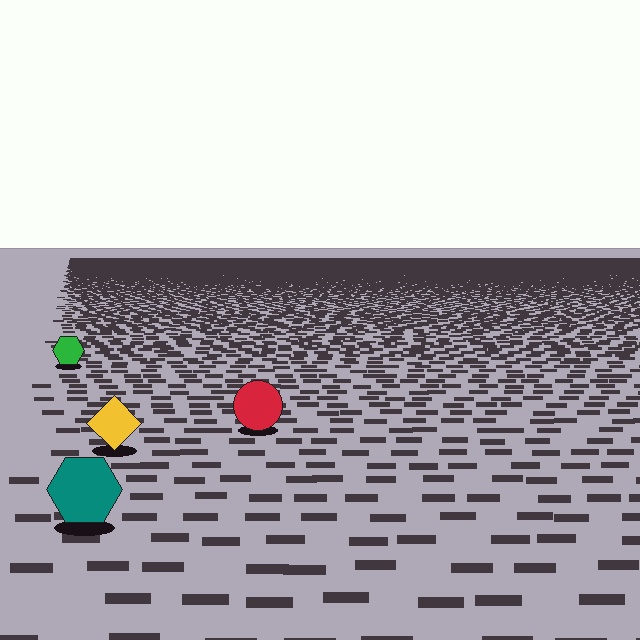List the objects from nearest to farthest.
From nearest to farthest: the teal hexagon, the yellow diamond, the red circle, the green hexagon.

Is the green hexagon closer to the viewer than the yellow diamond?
No. The yellow diamond is closer — you can tell from the texture gradient: the ground texture is coarser near it.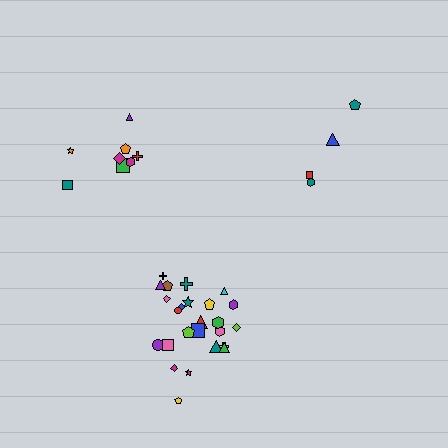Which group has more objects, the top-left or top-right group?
The top-left group.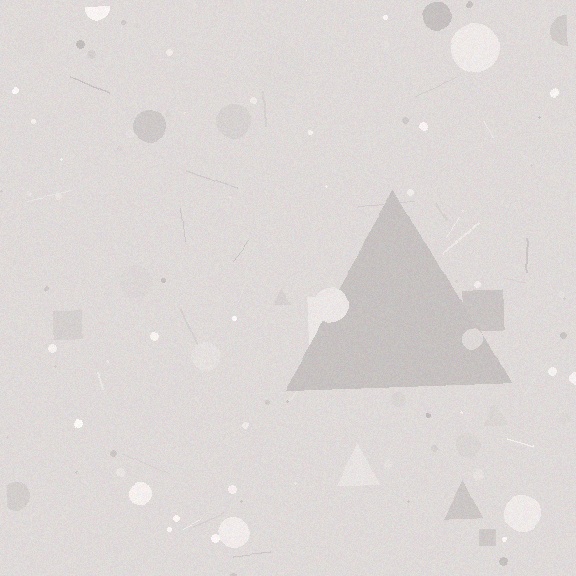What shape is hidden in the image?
A triangle is hidden in the image.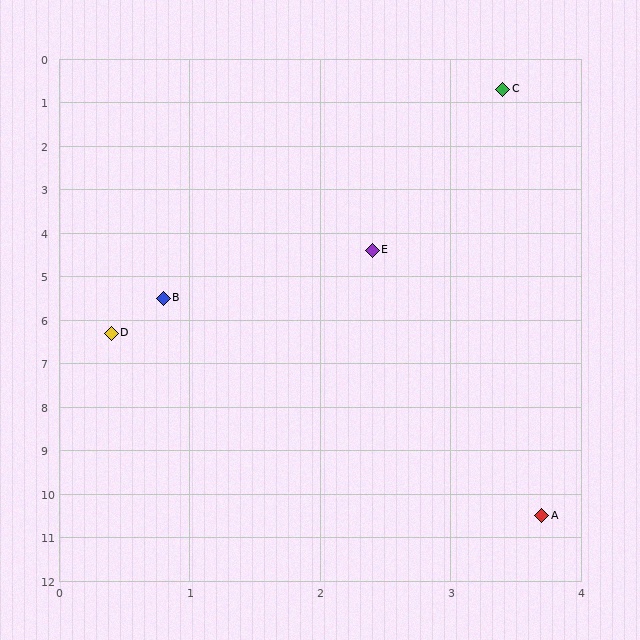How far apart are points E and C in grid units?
Points E and C are about 3.8 grid units apart.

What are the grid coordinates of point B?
Point B is at approximately (0.8, 5.5).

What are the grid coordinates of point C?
Point C is at approximately (3.4, 0.7).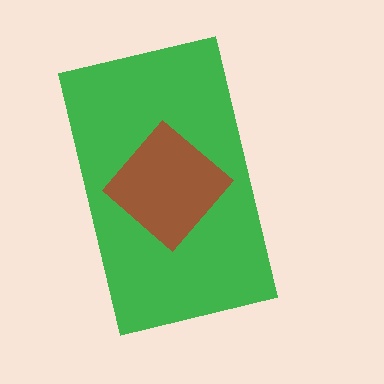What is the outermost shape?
The green rectangle.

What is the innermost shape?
The brown diamond.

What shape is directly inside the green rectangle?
The brown diamond.